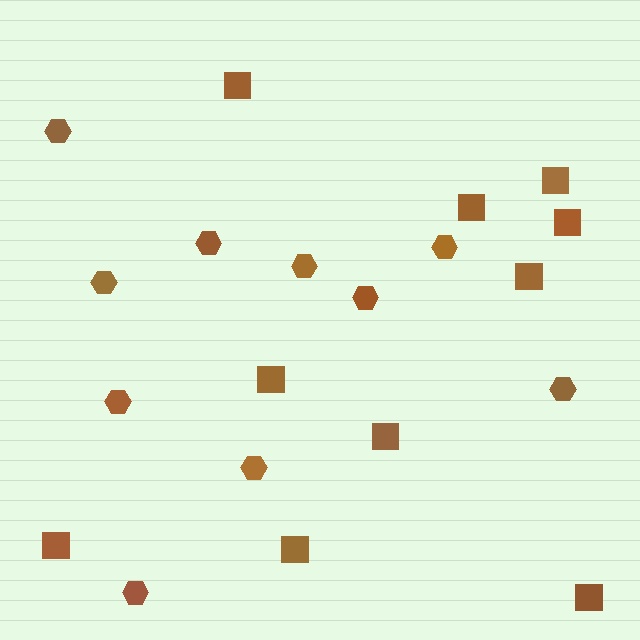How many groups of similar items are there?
There are 2 groups: one group of hexagons (10) and one group of squares (10).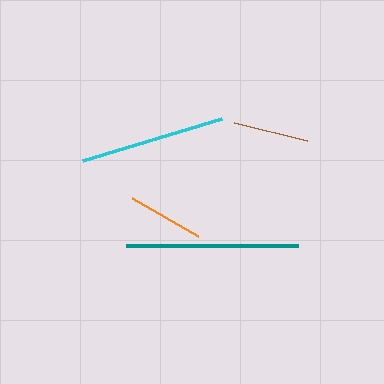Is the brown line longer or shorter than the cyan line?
The cyan line is longer than the brown line.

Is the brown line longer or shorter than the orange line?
The orange line is longer than the brown line.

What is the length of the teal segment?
The teal segment is approximately 173 pixels long.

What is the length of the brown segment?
The brown segment is approximately 75 pixels long.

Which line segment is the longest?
The teal line is the longest at approximately 173 pixels.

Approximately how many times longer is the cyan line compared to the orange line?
The cyan line is approximately 1.9 times the length of the orange line.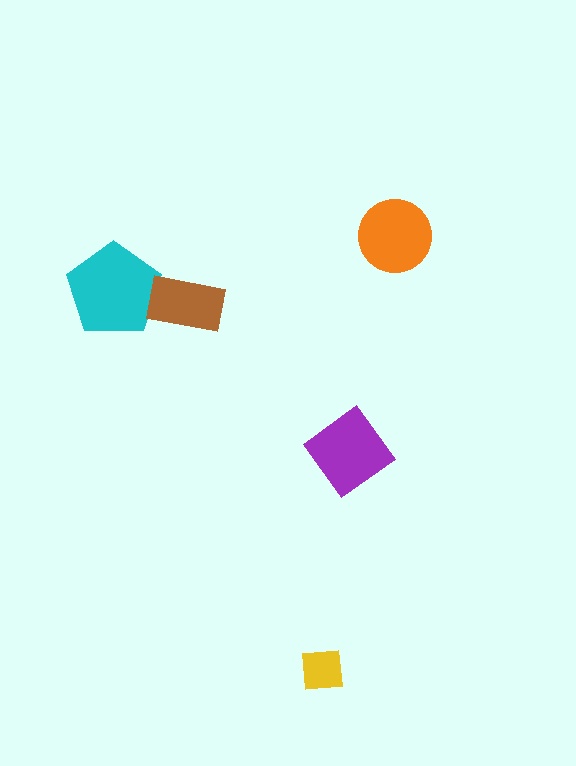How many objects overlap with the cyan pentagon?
1 object overlaps with the cyan pentagon.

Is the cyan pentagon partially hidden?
Yes, it is partially covered by another shape.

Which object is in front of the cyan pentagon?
The brown rectangle is in front of the cyan pentagon.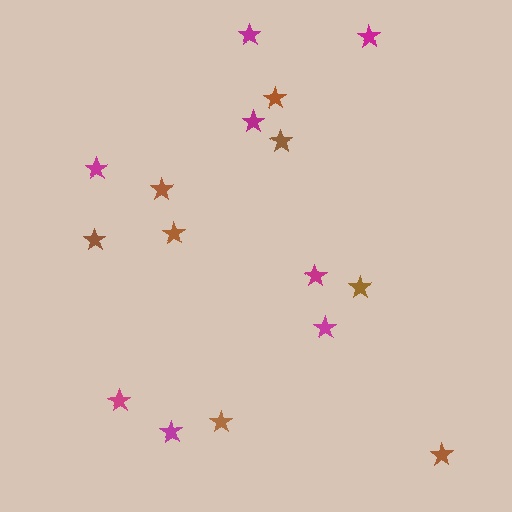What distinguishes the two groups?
There are 2 groups: one group of magenta stars (8) and one group of brown stars (8).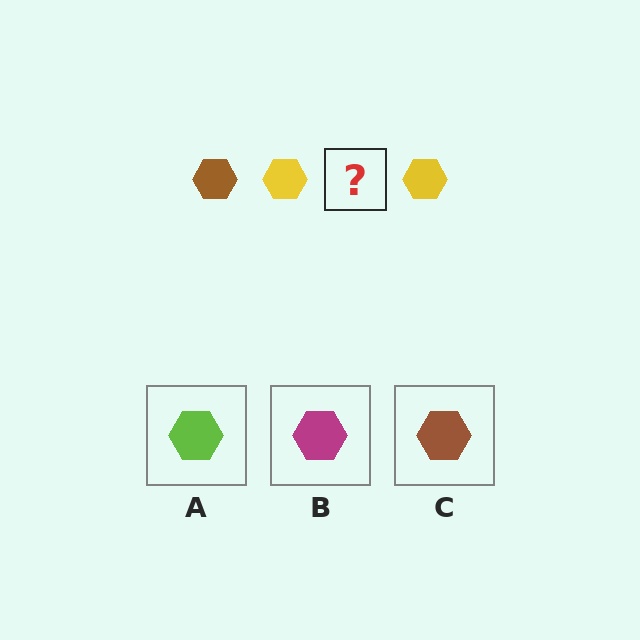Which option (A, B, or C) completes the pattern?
C.